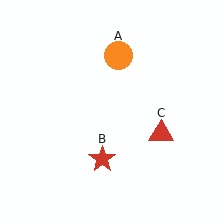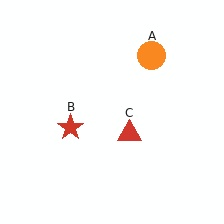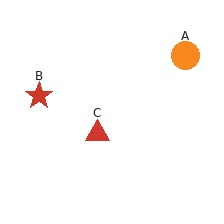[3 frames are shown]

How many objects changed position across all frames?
3 objects changed position: orange circle (object A), red star (object B), red triangle (object C).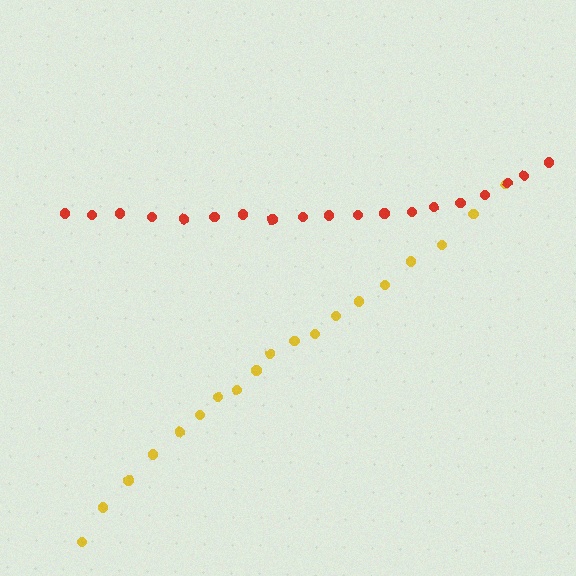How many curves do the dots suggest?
There are 2 distinct paths.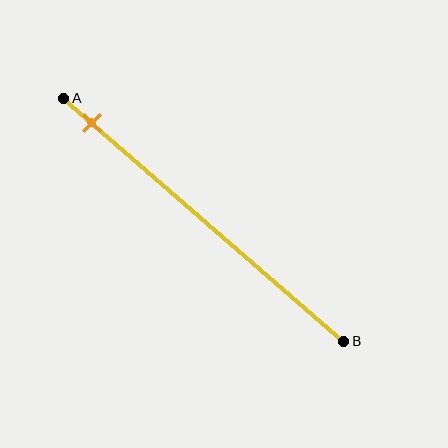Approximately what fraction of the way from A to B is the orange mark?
The orange mark is approximately 10% of the way from A to B.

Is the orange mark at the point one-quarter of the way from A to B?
No, the mark is at about 10% from A, not at the 25% one-quarter point.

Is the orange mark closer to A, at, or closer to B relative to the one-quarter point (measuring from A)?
The orange mark is closer to point A than the one-quarter point of segment AB.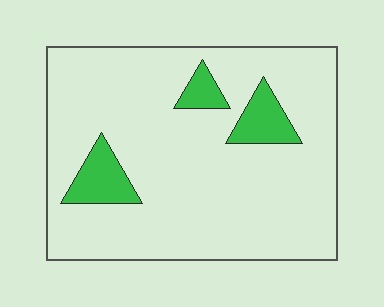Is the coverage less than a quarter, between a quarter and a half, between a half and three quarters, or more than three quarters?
Less than a quarter.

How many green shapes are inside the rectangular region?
3.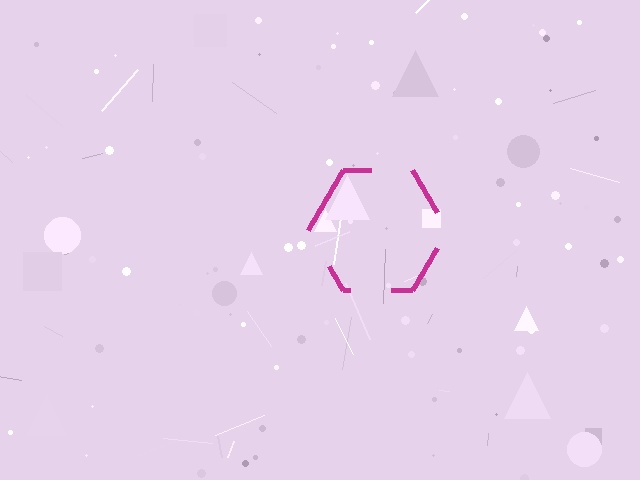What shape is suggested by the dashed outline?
The dashed outline suggests a hexagon.